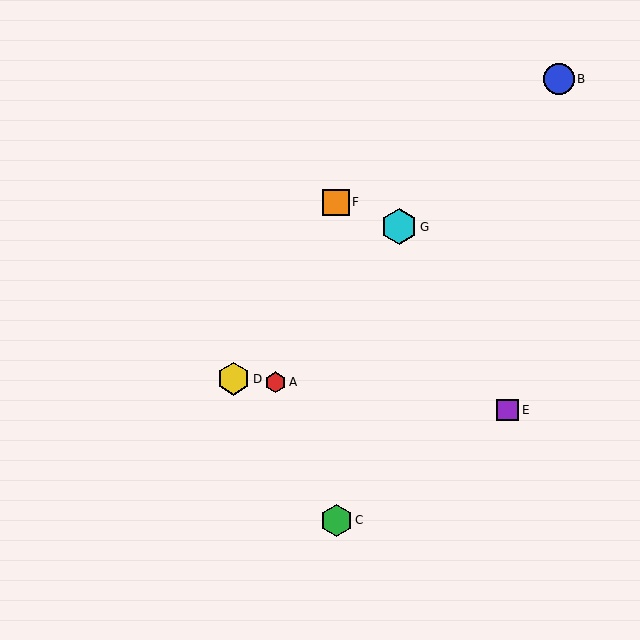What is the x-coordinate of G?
Object G is at x≈399.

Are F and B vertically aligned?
No, F is at x≈336 and B is at x≈559.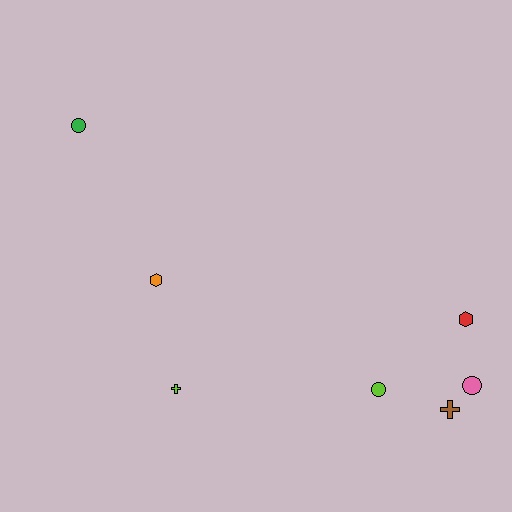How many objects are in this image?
There are 7 objects.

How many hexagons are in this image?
There are 2 hexagons.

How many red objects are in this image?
There is 1 red object.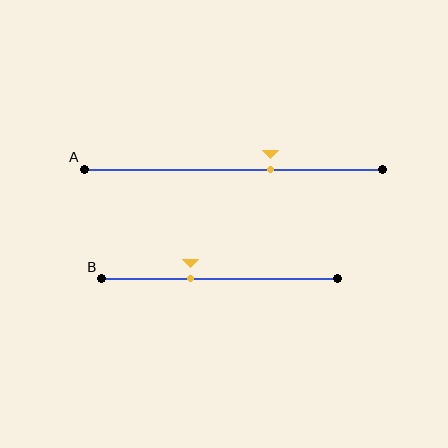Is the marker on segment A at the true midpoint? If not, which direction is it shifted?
No, the marker on segment A is shifted to the right by about 12% of the segment length.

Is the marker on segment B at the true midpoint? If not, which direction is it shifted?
No, the marker on segment B is shifted to the left by about 12% of the segment length.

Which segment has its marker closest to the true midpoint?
Segment B has its marker closest to the true midpoint.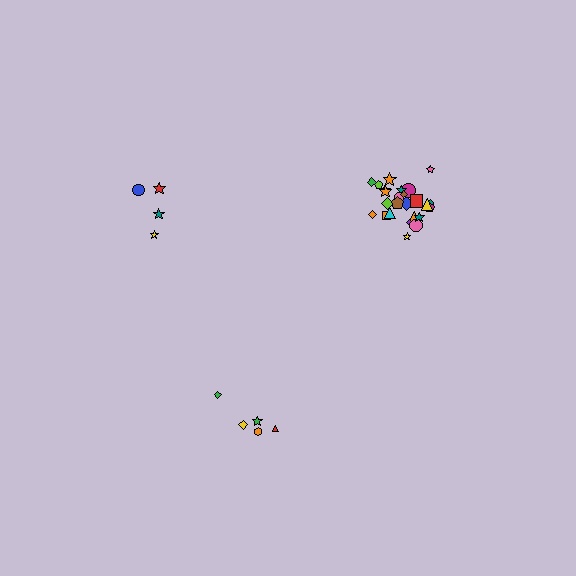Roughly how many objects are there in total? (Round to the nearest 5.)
Roughly 35 objects in total.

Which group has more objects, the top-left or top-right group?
The top-right group.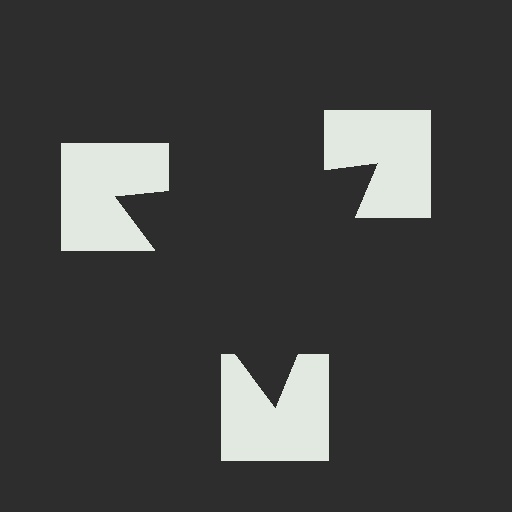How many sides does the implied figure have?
3 sides.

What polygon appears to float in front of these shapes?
An illusory triangle — its edges are inferred from the aligned wedge cuts in the notched squares, not physically drawn.